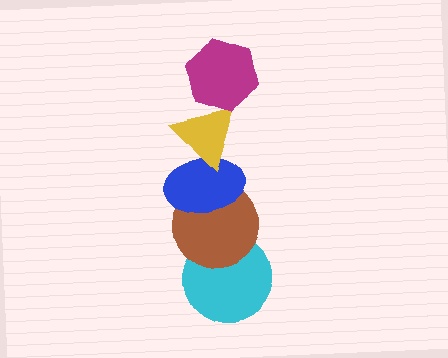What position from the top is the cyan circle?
The cyan circle is 5th from the top.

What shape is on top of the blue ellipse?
The yellow triangle is on top of the blue ellipse.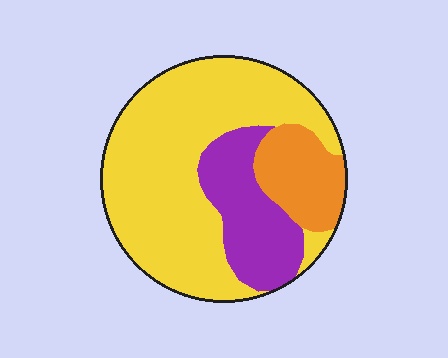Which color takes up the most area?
Yellow, at roughly 65%.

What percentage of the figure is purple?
Purple covers about 20% of the figure.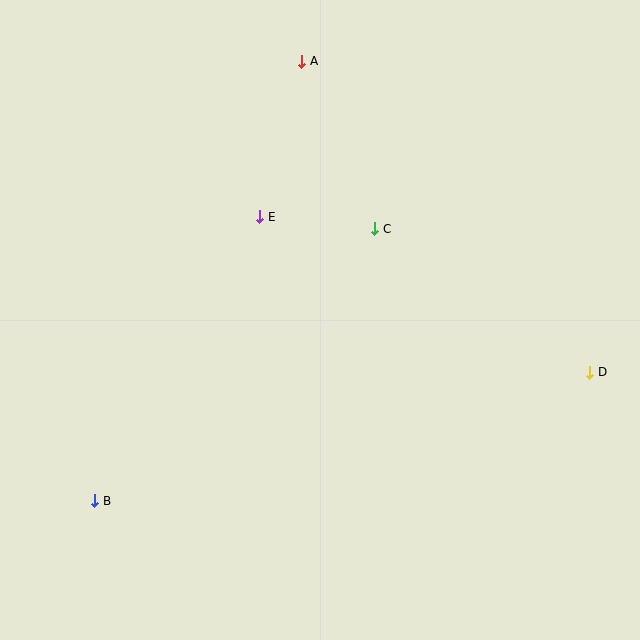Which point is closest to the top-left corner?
Point A is closest to the top-left corner.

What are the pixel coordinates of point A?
Point A is at (302, 61).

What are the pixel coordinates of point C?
Point C is at (375, 229).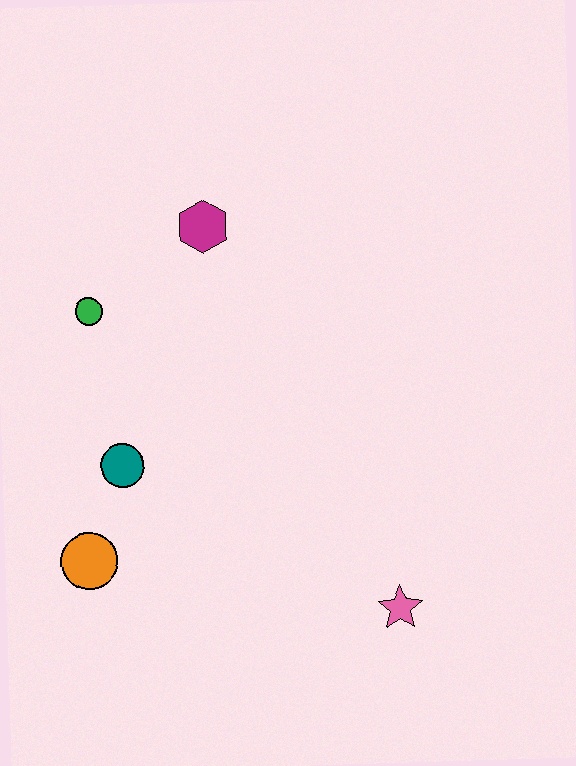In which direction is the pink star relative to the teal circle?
The pink star is to the right of the teal circle.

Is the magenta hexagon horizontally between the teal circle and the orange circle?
No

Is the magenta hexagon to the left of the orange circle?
No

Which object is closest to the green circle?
The magenta hexagon is closest to the green circle.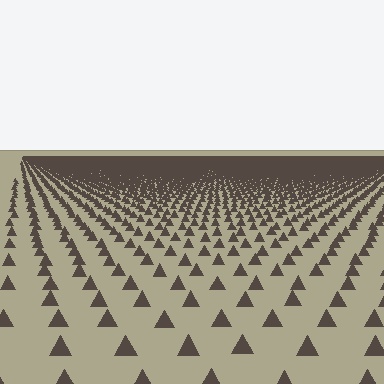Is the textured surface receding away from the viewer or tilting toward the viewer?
The surface is receding away from the viewer. Texture elements get smaller and denser toward the top.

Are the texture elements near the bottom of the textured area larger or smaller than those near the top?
Larger. Near the bottom, elements are closer to the viewer and appear at a bigger on-screen size.